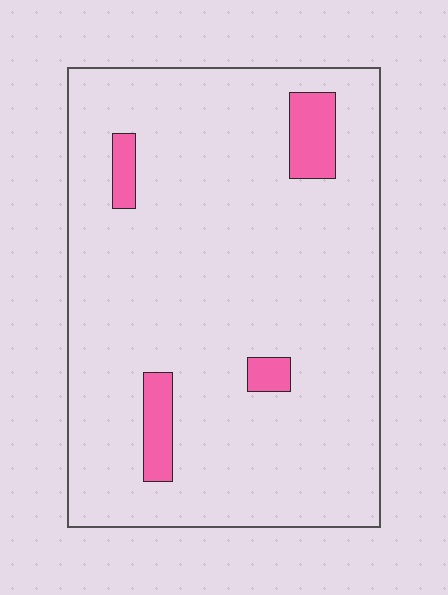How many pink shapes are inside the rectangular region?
4.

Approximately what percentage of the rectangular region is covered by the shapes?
Approximately 5%.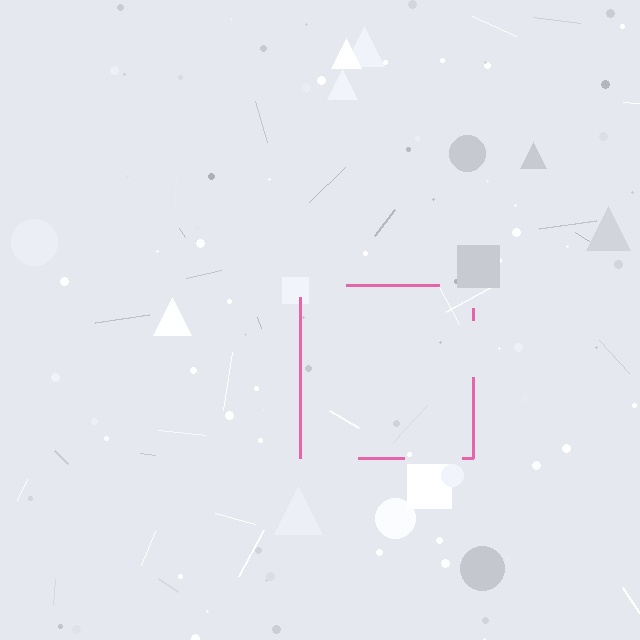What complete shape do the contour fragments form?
The contour fragments form a square.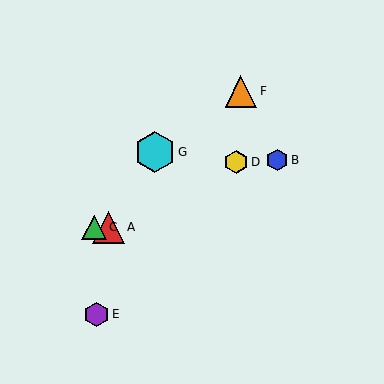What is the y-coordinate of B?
Object B is at y≈160.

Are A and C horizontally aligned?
Yes, both are at y≈227.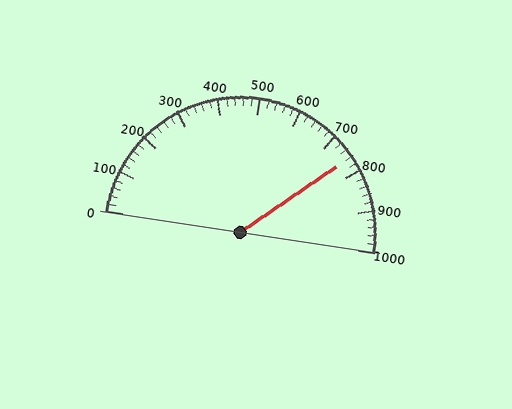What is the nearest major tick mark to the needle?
The nearest major tick mark is 800.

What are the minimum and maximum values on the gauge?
The gauge ranges from 0 to 1000.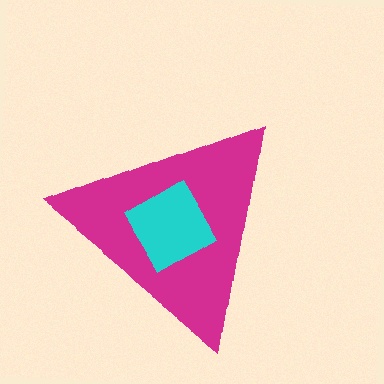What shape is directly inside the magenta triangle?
The cyan diamond.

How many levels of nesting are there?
2.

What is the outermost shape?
The magenta triangle.